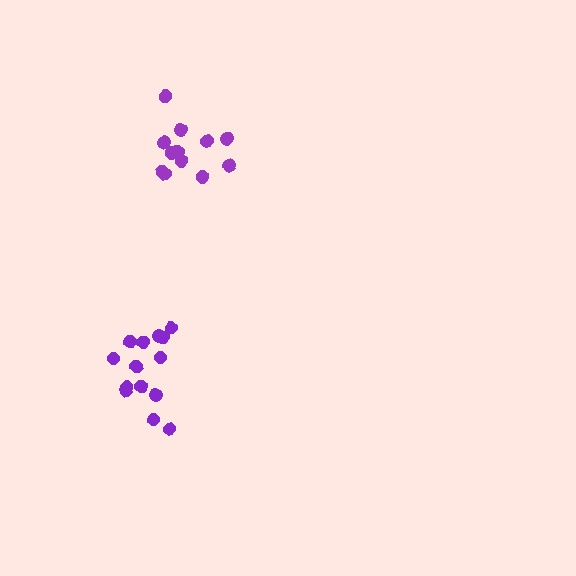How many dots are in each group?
Group 1: 14 dots, Group 2: 12 dots (26 total).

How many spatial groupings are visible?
There are 2 spatial groupings.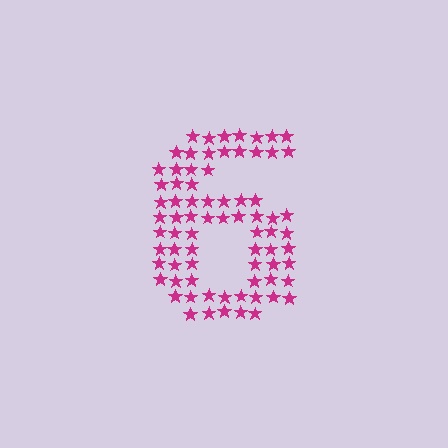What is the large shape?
The large shape is the digit 6.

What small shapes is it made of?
It is made of small stars.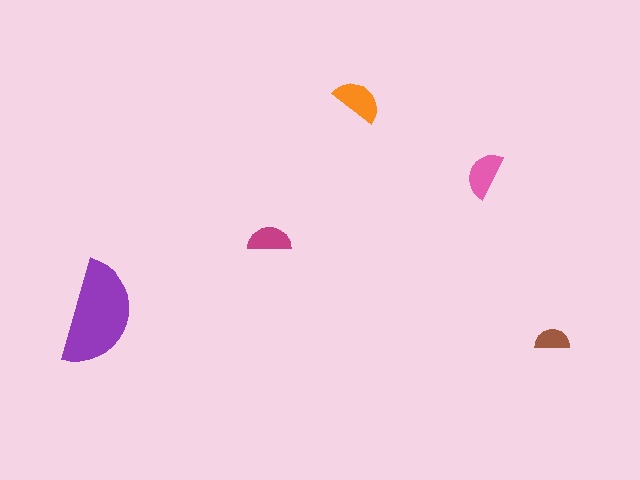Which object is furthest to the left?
The purple semicircle is leftmost.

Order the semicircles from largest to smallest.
the purple one, the orange one, the pink one, the magenta one, the brown one.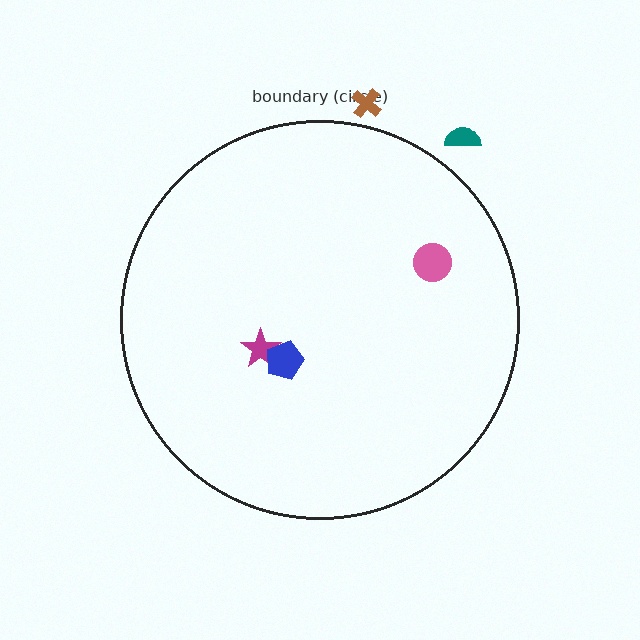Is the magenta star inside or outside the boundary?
Inside.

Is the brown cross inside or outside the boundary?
Outside.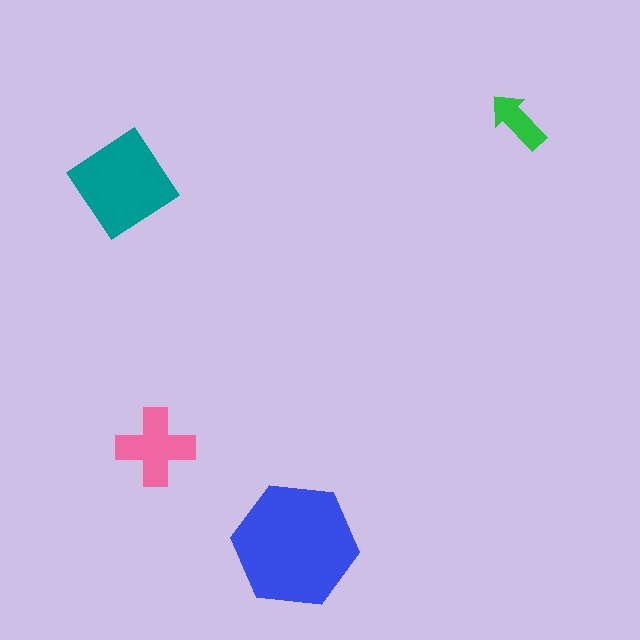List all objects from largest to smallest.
The blue hexagon, the teal diamond, the pink cross, the green arrow.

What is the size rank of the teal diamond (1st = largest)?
2nd.